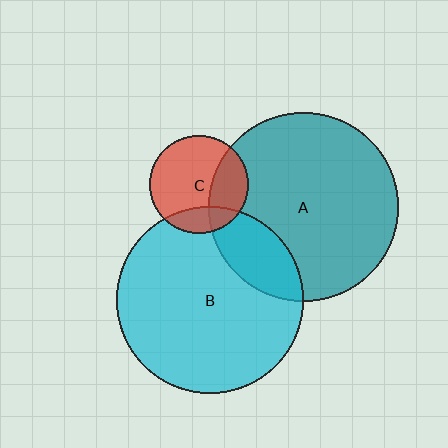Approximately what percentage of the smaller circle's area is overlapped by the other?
Approximately 30%.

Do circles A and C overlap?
Yes.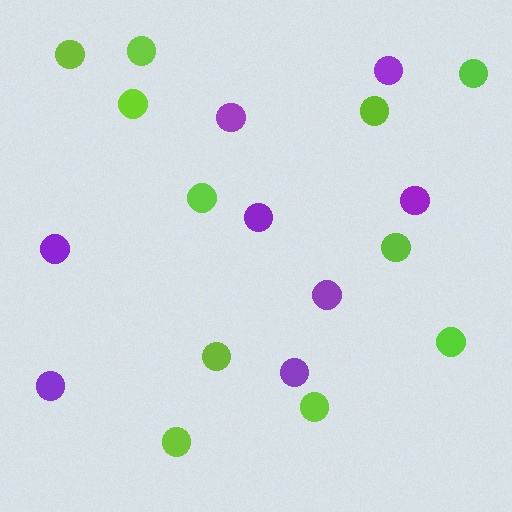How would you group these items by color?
There are 2 groups: one group of lime circles (11) and one group of purple circles (8).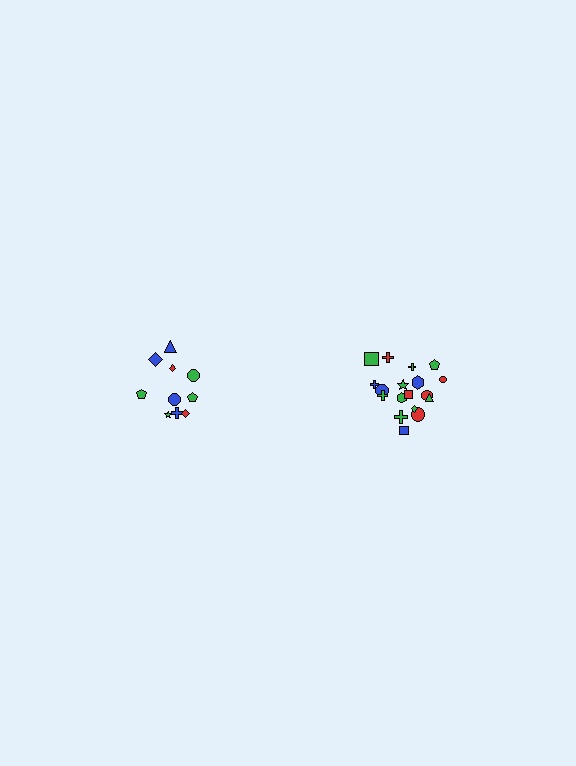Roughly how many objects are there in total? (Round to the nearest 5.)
Roughly 30 objects in total.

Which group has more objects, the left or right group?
The right group.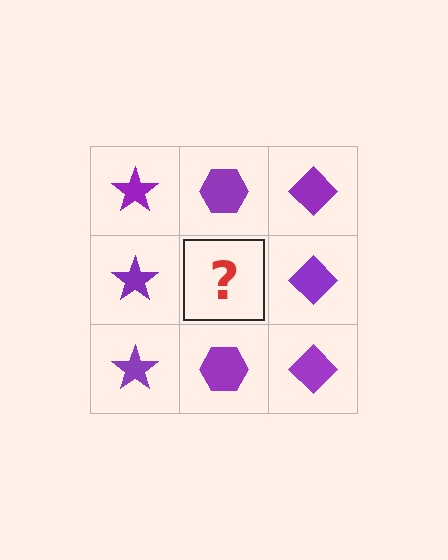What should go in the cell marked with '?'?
The missing cell should contain a purple hexagon.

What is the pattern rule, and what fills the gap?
The rule is that each column has a consistent shape. The gap should be filled with a purple hexagon.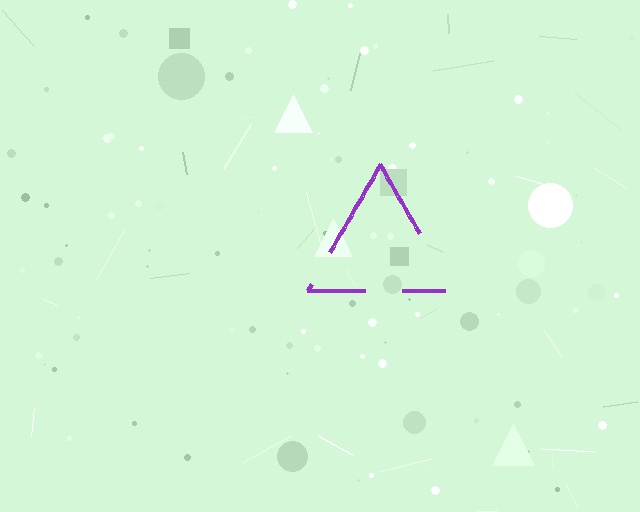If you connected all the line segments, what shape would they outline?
They would outline a triangle.